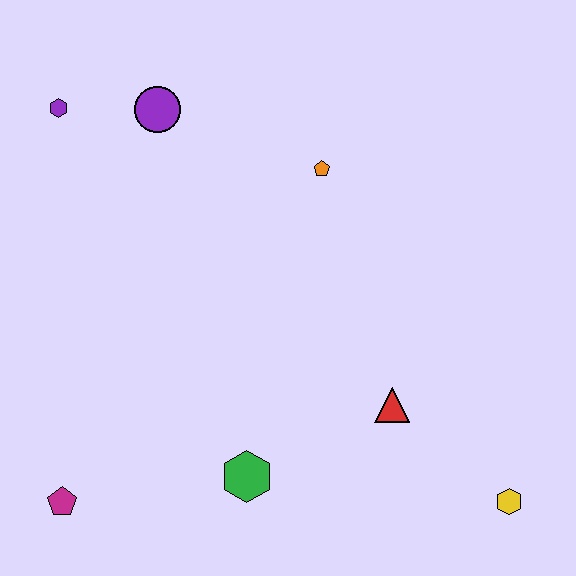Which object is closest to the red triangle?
The yellow hexagon is closest to the red triangle.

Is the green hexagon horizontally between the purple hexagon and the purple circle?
No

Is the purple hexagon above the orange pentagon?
Yes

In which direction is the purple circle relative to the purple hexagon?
The purple circle is to the right of the purple hexagon.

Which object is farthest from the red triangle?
The purple hexagon is farthest from the red triangle.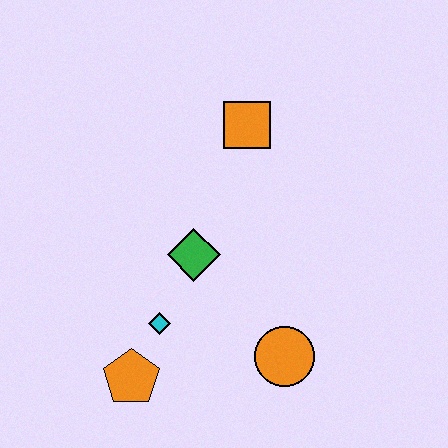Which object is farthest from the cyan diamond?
The orange square is farthest from the cyan diamond.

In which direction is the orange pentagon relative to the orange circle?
The orange pentagon is to the left of the orange circle.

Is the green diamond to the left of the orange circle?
Yes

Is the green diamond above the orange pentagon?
Yes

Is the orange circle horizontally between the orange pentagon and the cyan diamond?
No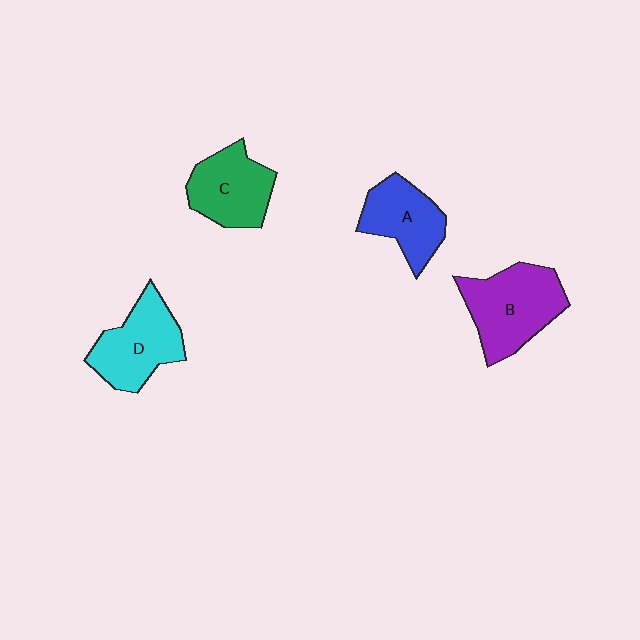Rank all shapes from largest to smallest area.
From largest to smallest: B (purple), D (cyan), C (green), A (blue).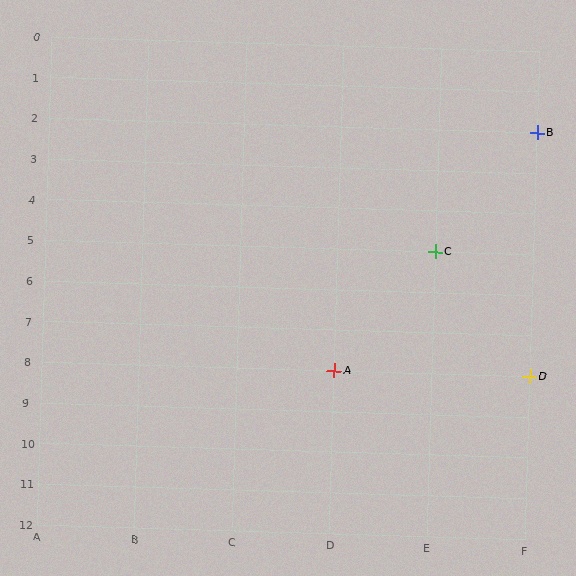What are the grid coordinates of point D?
Point D is at grid coordinates (F, 8).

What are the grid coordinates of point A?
Point A is at grid coordinates (D, 8).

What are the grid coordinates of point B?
Point B is at grid coordinates (F, 2).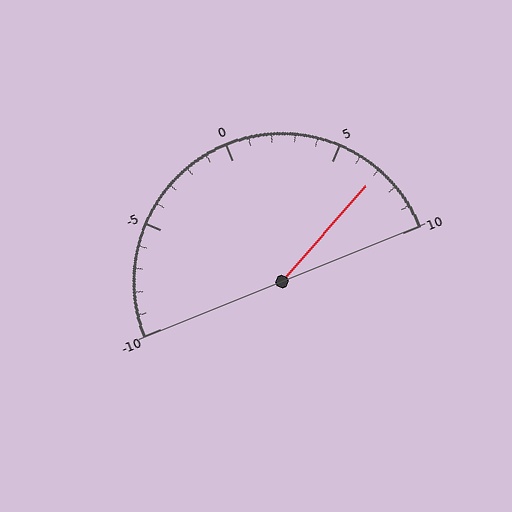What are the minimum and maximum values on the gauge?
The gauge ranges from -10 to 10.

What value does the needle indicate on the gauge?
The needle indicates approximately 7.